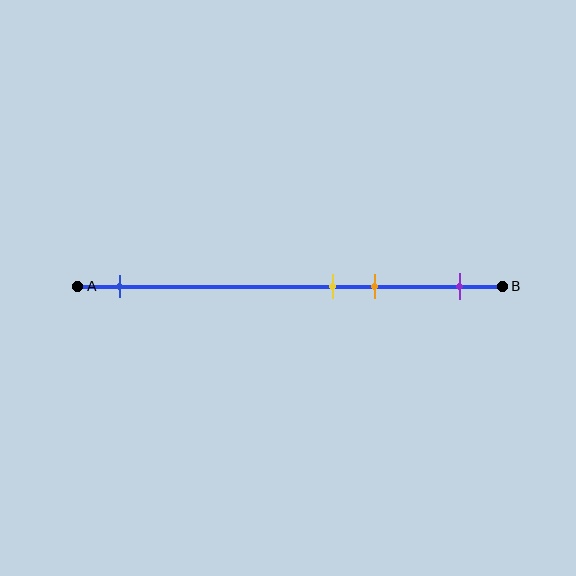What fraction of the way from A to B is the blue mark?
The blue mark is approximately 10% (0.1) of the way from A to B.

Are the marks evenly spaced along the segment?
No, the marks are not evenly spaced.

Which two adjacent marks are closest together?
The yellow and orange marks are the closest adjacent pair.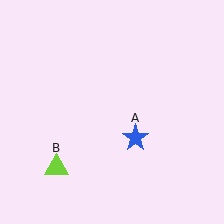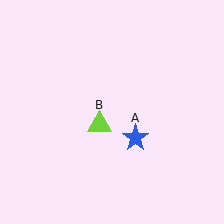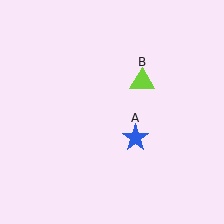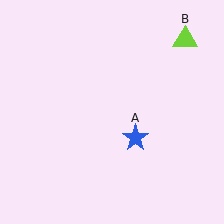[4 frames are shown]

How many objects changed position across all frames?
1 object changed position: lime triangle (object B).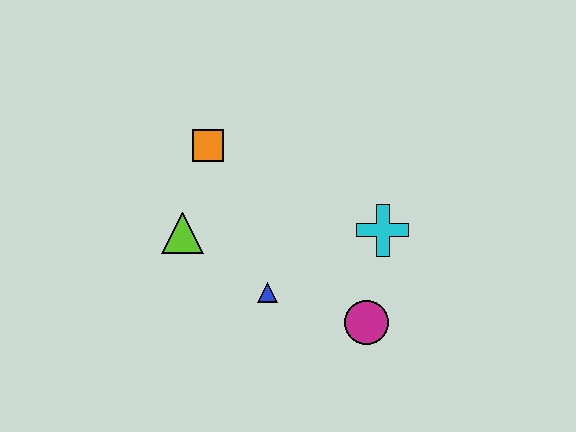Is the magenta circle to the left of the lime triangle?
No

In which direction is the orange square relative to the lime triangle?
The orange square is above the lime triangle.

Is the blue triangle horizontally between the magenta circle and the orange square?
Yes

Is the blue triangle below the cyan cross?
Yes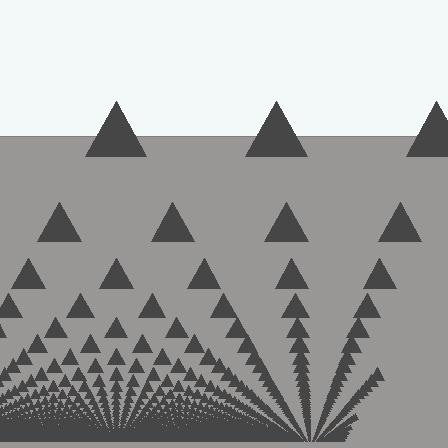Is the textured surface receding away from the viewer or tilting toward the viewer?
The surface appears to tilt toward the viewer. Texture elements get larger and sparser toward the top.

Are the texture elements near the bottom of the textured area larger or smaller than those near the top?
Smaller. The gradient is inverted — elements near the bottom are smaller and denser.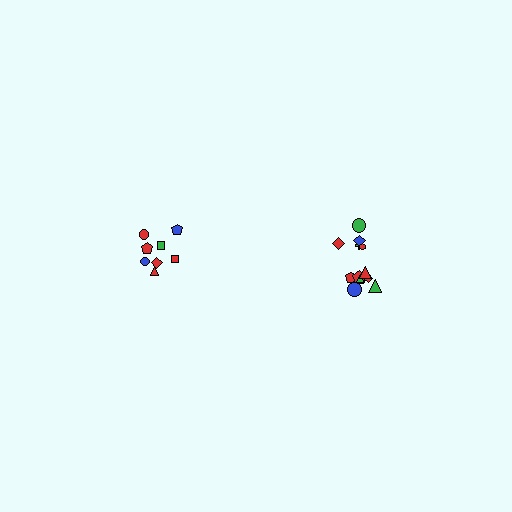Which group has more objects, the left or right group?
The right group.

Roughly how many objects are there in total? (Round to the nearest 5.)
Roughly 20 objects in total.